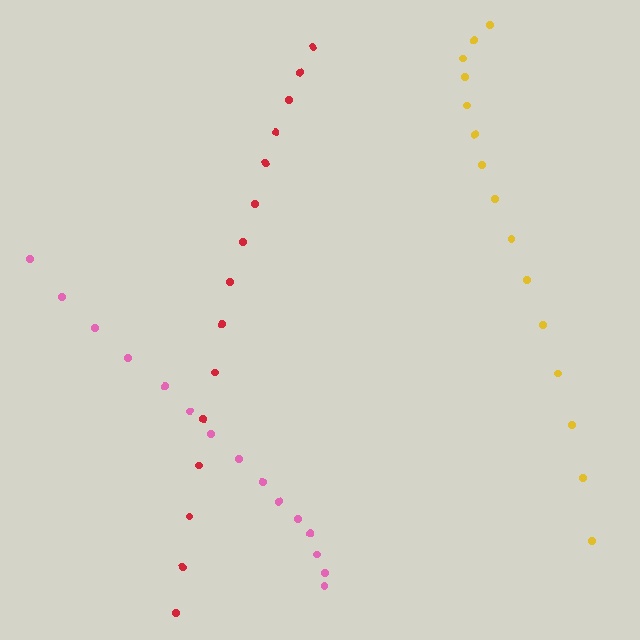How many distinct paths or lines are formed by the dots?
There are 3 distinct paths.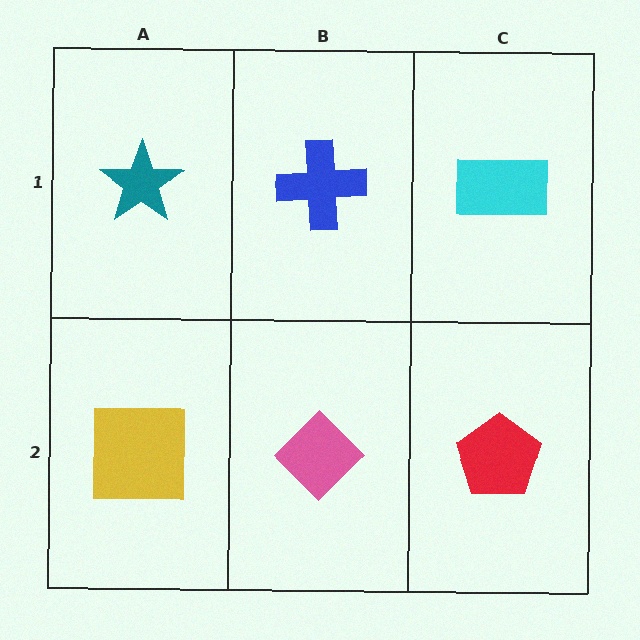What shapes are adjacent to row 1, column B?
A pink diamond (row 2, column B), a teal star (row 1, column A), a cyan rectangle (row 1, column C).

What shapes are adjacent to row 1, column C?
A red pentagon (row 2, column C), a blue cross (row 1, column B).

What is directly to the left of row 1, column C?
A blue cross.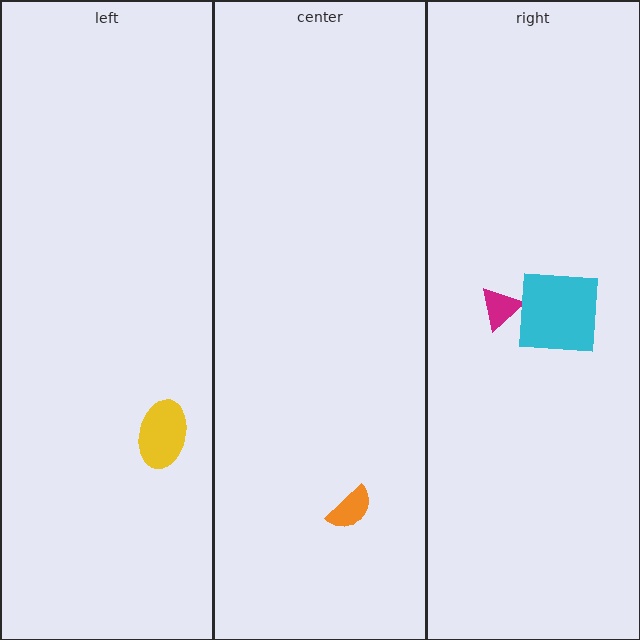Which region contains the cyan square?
The right region.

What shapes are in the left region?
The yellow ellipse.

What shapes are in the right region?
The magenta triangle, the cyan square.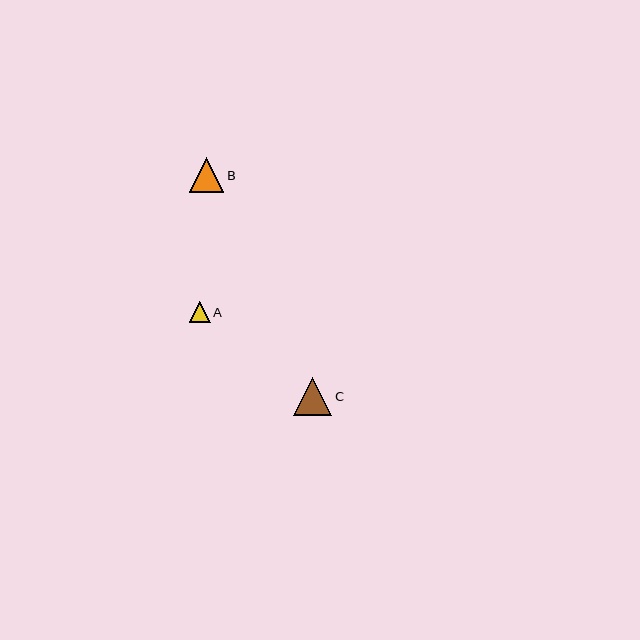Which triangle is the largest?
Triangle C is the largest with a size of approximately 39 pixels.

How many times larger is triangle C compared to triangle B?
Triangle C is approximately 1.1 times the size of triangle B.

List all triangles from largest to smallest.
From largest to smallest: C, B, A.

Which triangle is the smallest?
Triangle A is the smallest with a size of approximately 21 pixels.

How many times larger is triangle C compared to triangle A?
Triangle C is approximately 1.8 times the size of triangle A.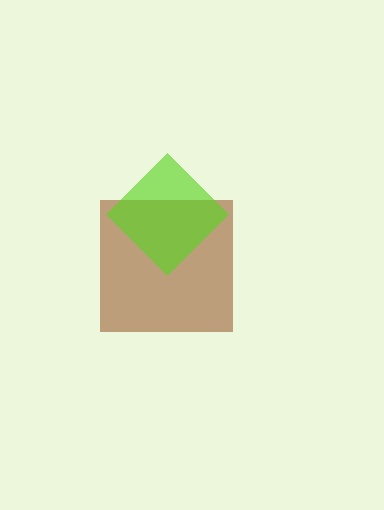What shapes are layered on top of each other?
The layered shapes are: a brown square, a lime diamond.